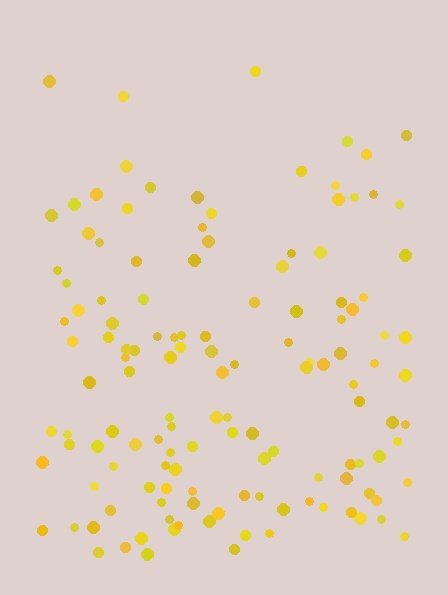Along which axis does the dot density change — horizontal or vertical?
Vertical.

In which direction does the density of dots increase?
From top to bottom, with the bottom side densest.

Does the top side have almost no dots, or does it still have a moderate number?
Still a moderate number, just noticeably fewer than the bottom.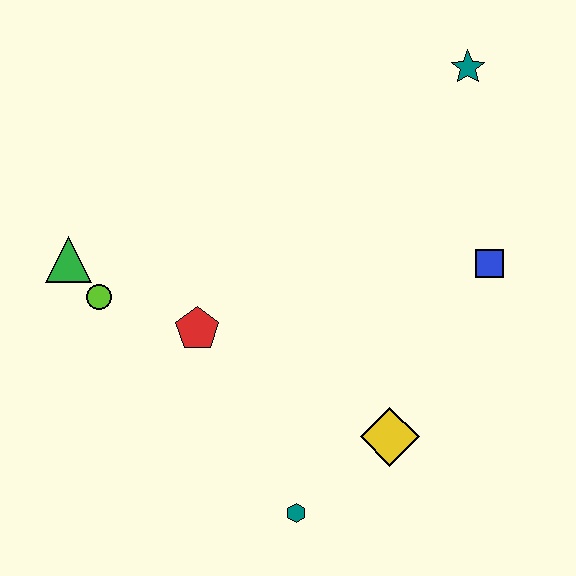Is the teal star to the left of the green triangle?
No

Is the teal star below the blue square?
No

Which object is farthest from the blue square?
The green triangle is farthest from the blue square.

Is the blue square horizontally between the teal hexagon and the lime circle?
No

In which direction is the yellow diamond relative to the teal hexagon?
The yellow diamond is to the right of the teal hexagon.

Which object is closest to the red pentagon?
The lime circle is closest to the red pentagon.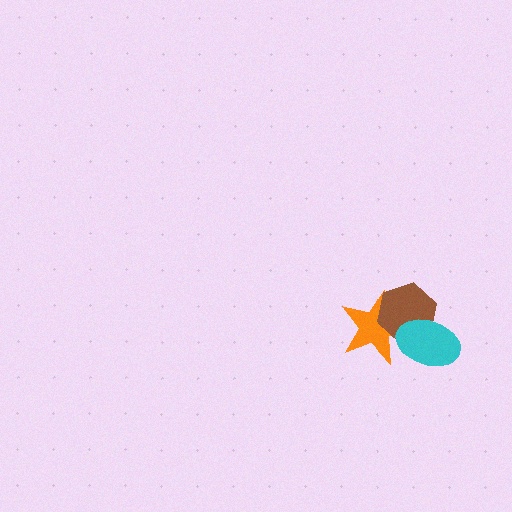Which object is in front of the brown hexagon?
The cyan ellipse is in front of the brown hexagon.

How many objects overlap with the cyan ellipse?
2 objects overlap with the cyan ellipse.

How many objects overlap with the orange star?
2 objects overlap with the orange star.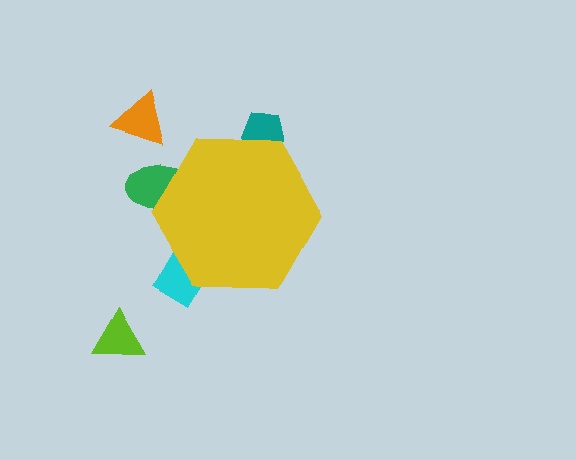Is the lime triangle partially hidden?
No, the lime triangle is fully visible.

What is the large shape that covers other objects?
A yellow hexagon.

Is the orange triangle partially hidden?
No, the orange triangle is fully visible.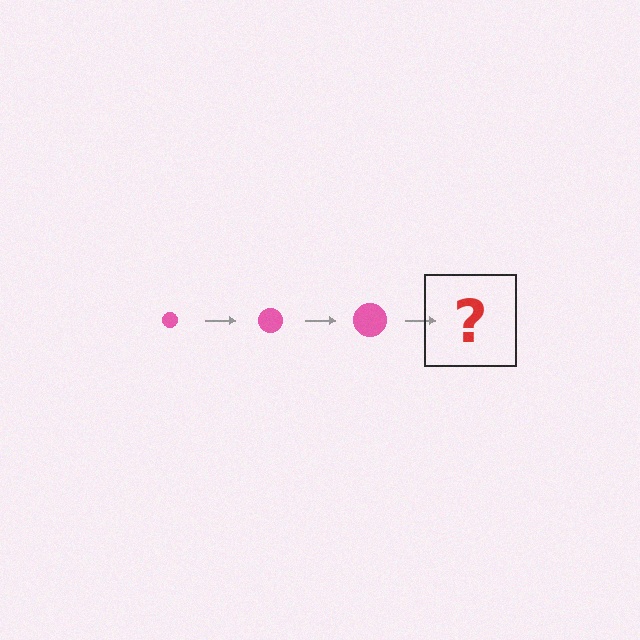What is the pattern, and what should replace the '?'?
The pattern is that the circle gets progressively larger each step. The '?' should be a pink circle, larger than the previous one.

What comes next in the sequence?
The next element should be a pink circle, larger than the previous one.